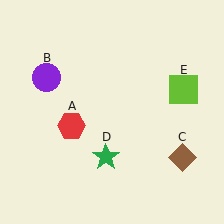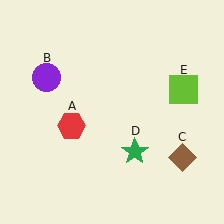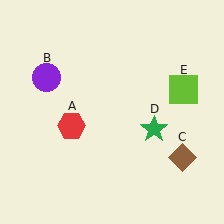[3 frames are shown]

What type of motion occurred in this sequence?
The green star (object D) rotated counterclockwise around the center of the scene.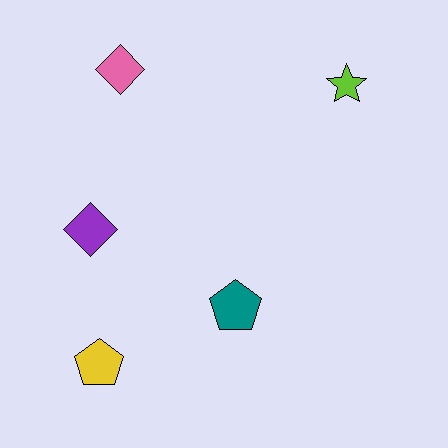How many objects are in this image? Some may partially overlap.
There are 5 objects.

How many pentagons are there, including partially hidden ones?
There are 2 pentagons.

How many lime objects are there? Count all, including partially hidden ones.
There is 1 lime object.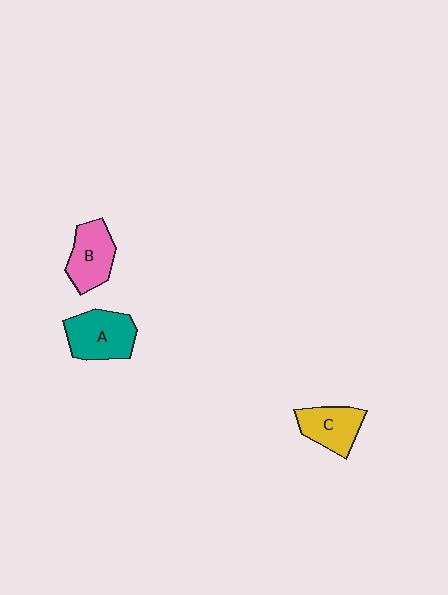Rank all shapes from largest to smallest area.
From largest to smallest: A (teal), B (pink), C (yellow).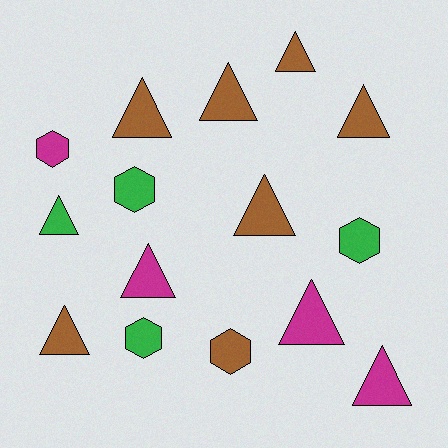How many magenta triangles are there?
There are 3 magenta triangles.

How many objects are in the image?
There are 15 objects.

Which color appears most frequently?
Brown, with 7 objects.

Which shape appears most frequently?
Triangle, with 10 objects.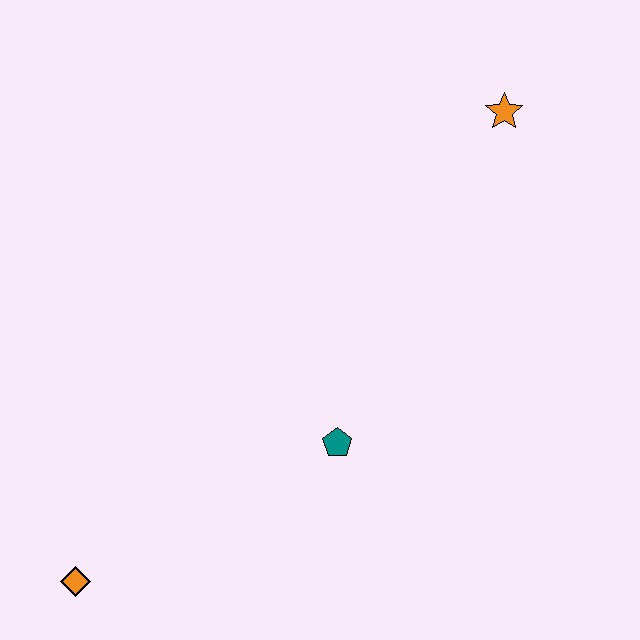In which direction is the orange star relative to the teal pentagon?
The orange star is above the teal pentagon.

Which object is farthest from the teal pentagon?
The orange star is farthest from the teal pentagon.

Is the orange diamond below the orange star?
Yes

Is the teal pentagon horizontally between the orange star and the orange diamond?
Yes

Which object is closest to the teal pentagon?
The orange diamond is closest to the teal pentagon.